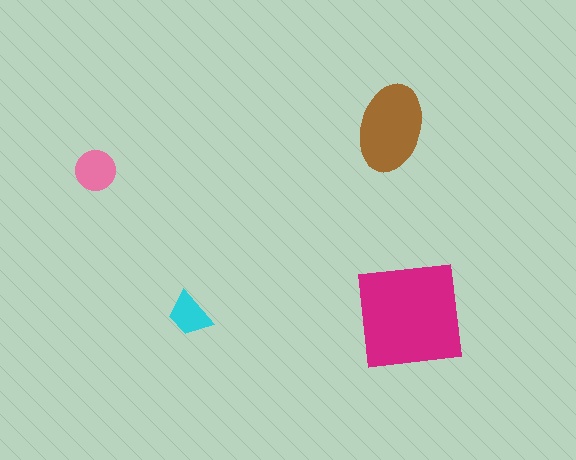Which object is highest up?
The brown ellipse is topmost.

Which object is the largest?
The magenta square.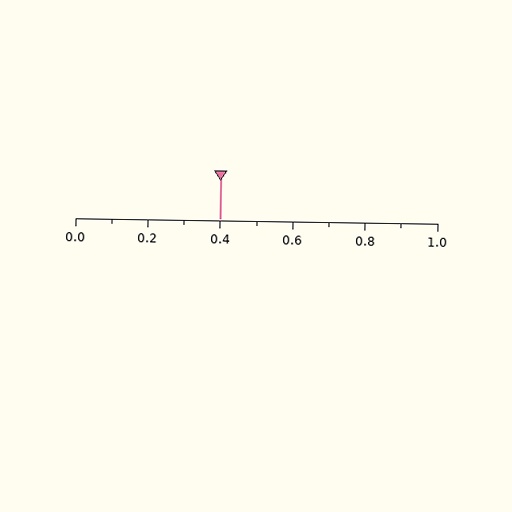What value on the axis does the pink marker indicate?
The marker indicates approximately 0.4.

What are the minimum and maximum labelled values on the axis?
The axis runs from 0.0 to 1.0.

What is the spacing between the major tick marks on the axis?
The major ticks are spaced 0.2 apart.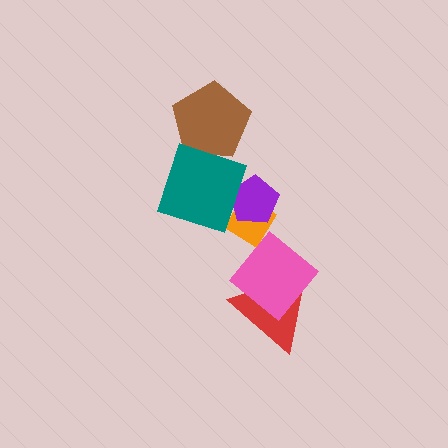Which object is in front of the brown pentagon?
The teal diamond is in front of the brown pentagon.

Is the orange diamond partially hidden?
Yes, it is partially covered by another shape.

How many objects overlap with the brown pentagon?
1 object overlaps with the brown pentagon.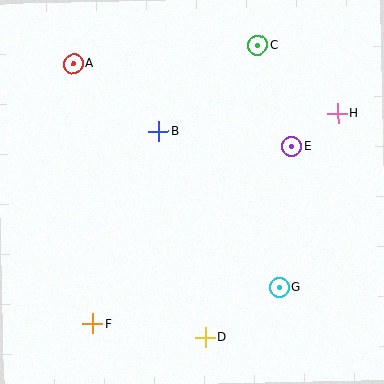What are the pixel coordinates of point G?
Point G is at (279, 287).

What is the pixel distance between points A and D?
The distance between A and D is 304 pixels.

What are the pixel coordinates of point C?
Point C is at (258, 45).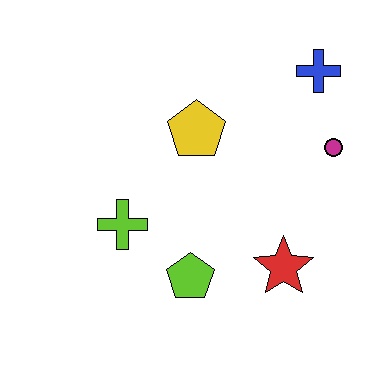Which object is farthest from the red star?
The blue cross is farthest from the red star.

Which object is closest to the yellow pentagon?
The lime cross is closest to the yellow pentagon.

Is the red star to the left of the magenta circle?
Yes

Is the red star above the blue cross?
No